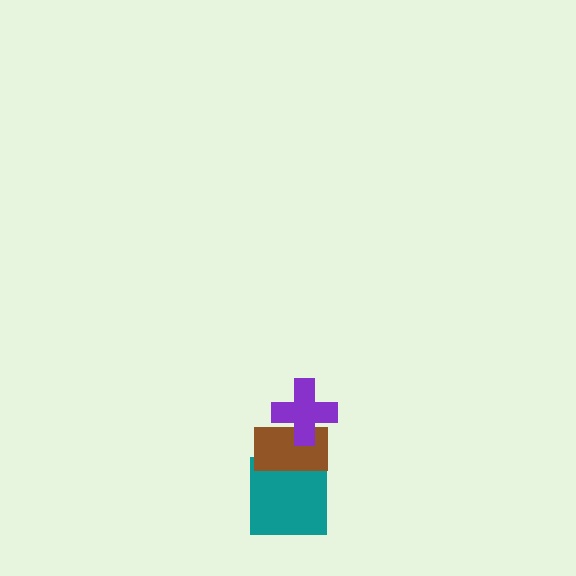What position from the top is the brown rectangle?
The brown rectangle is 2nd from the top.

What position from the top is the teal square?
The teal square is 3rd from the top.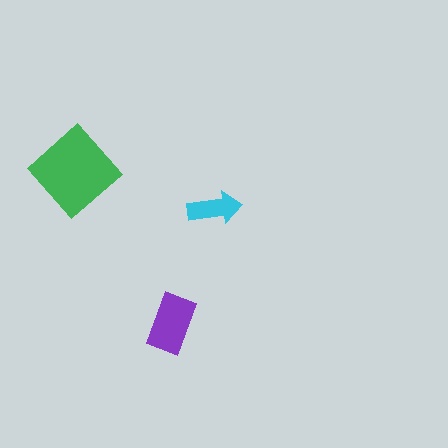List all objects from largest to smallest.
The green diamond, the purple rectangle, the cyan arrow.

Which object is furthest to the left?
The green diamond is leftmost.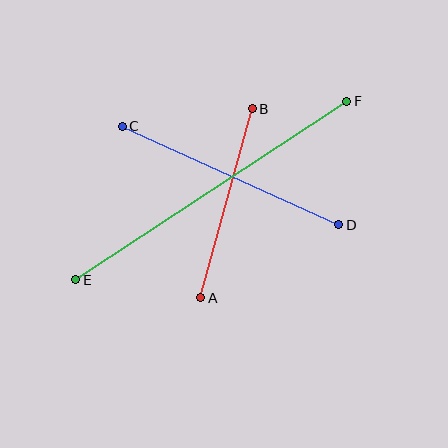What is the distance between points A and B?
The distance is approximately 196 pixels.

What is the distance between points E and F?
The distance is approximately 324 pixels.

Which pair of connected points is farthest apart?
Points E and F are farthest apart.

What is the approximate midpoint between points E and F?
The midpoint is at approximately (211, 190) pixels.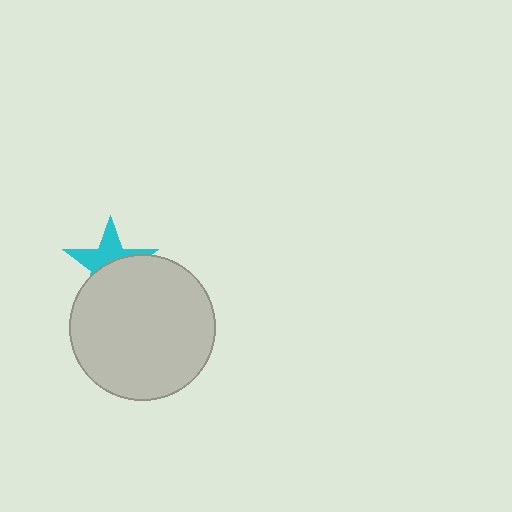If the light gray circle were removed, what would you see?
You would see the complete cyan star.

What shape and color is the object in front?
The object in front is a light gray circle.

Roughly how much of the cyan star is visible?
About half of it is visible (roughly 45%).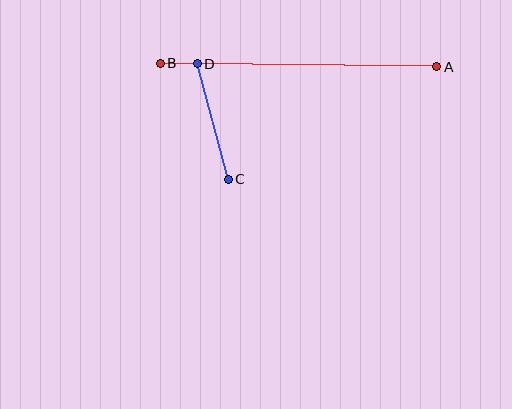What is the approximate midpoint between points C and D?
The midpoint is at approximately (213, 121) pixels.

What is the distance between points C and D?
The distance is approximately 120 pixels.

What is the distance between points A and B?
The distance is approximately 277 pixels.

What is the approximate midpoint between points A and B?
The midpoint is at approximately (298, 65) pixels.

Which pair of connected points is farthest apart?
Points A and B are farthest apart.